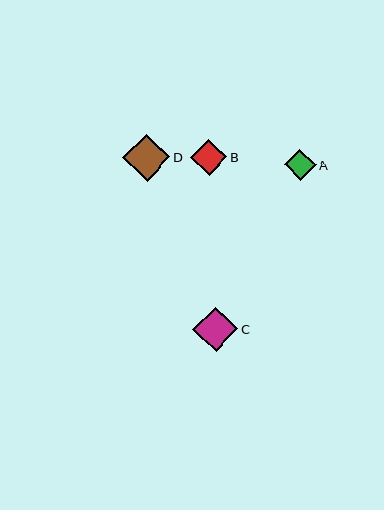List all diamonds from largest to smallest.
From largest to smallest: D, C, B, A.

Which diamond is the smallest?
Diamond A is the smallest with a size of approximately 31 pixels.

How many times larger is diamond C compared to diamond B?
Diamond C is approximately 1.2 times the size of diamond B.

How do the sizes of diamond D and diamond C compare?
Diamond D and diamond C are approximately the same size.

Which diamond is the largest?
Diamond D is the largest with a size of approximately 47 pixels.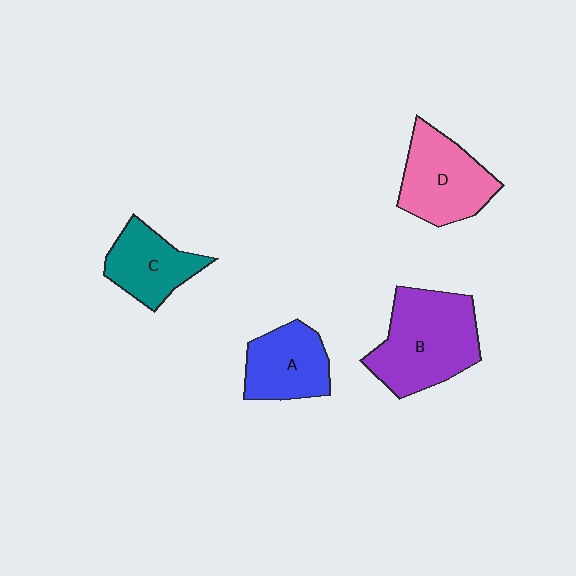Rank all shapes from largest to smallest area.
From largest to smallest: B (purple), D (pink), A (blue), C (teal).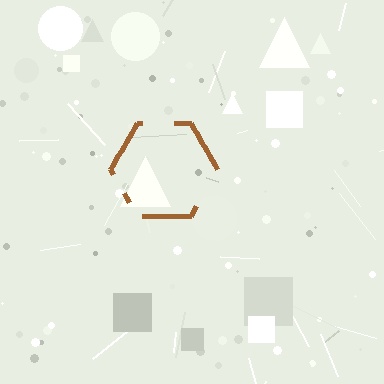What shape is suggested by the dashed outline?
The dashed outline suggests a hexagon.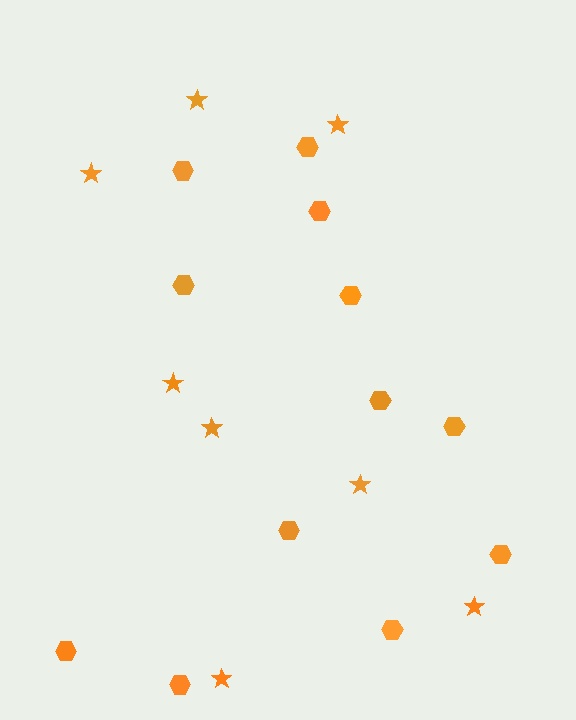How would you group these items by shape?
There are 2 groups: one group of stars (8) and one group of hexagons (12).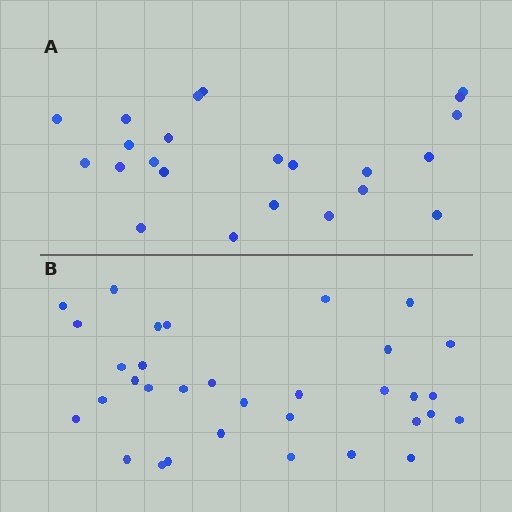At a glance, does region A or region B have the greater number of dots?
Region B (the bottom region) has more dots.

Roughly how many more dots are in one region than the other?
Region B has roughly 10 or so more dots than region A.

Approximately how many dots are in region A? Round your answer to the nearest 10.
About 20 dots. (The exact count is 23, which rounds to 20.)